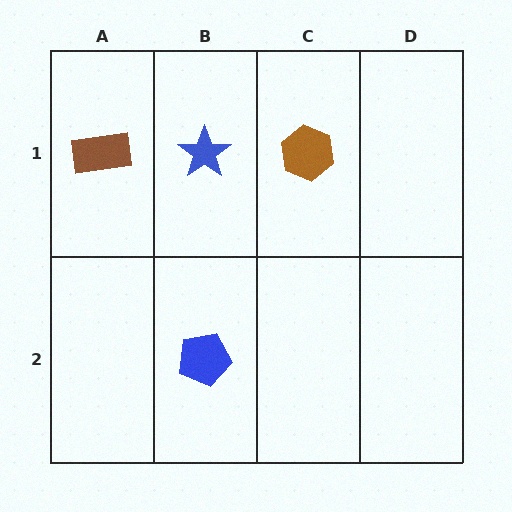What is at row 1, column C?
A brown hexagon.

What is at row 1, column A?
A brown rectangle.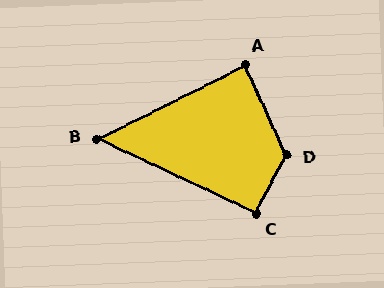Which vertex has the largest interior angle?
D, at approximately 128 degrees.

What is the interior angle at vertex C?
Approximately 92 degrees (approximately right).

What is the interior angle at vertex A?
Approximately 88 degrees (approximately right).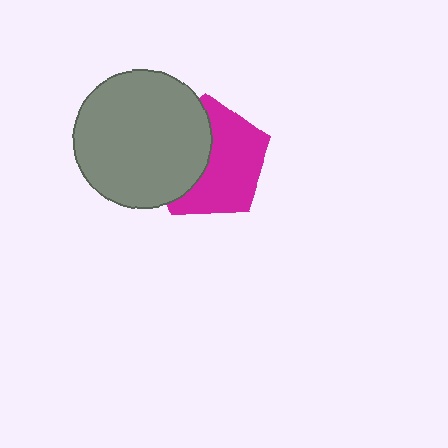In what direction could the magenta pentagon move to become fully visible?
The magenta pentagon could move right. That would shift it out from behind the gray circle entirely.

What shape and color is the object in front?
The object in front is a gray circle.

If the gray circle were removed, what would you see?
You would see the complete magenta pentagon.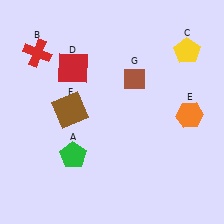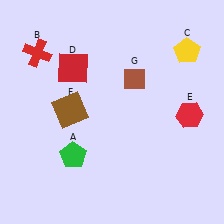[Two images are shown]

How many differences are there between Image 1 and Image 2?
There is 1 difference between the two images.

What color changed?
The hexagon (E) changed from orange in Image 1 to red in Image 2.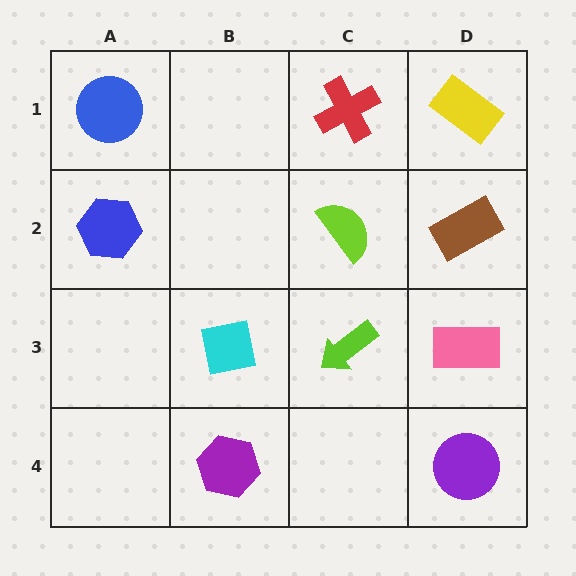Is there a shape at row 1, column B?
No, that cell is empty.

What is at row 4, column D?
A purple circle.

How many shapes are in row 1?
3 shapes.